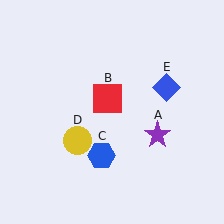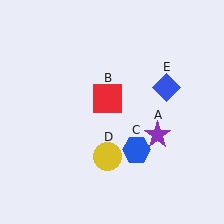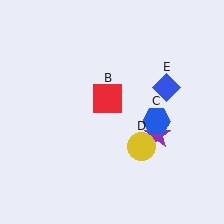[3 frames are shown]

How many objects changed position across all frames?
2 objects changed position: blue hexagon (object C), yellow circle (object D).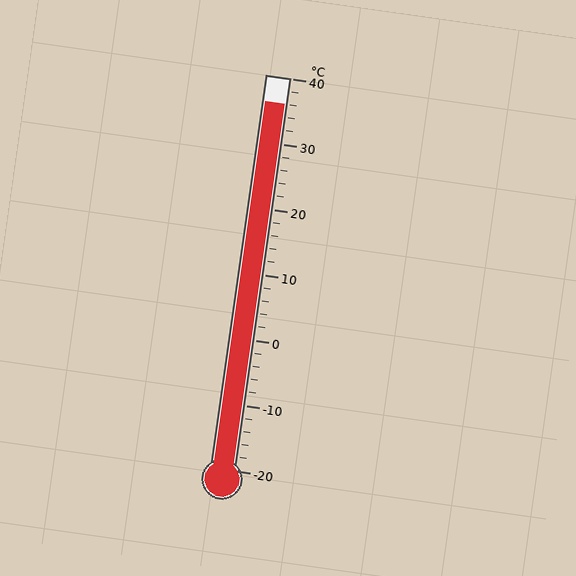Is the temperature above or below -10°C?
The temperature is above -10°C.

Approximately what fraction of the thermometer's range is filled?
The thermometer is filled to approximately 95% of its range.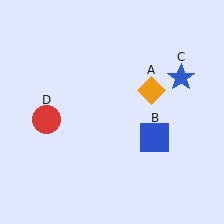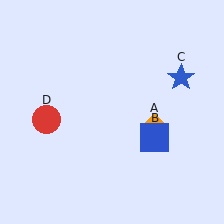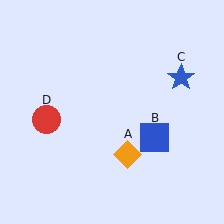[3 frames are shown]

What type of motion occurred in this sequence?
The orange diamond (object A) rotated clockwise around the center of the scene.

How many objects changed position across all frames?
1 object changed position: orange diamond (object A).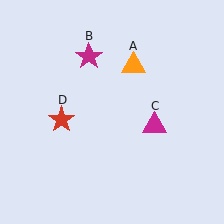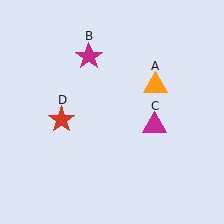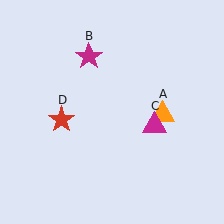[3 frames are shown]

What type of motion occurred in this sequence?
The orange triangle (object A) rotated clockwise around the center of the scene.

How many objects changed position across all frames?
1 object changed position: orange triangle (object A).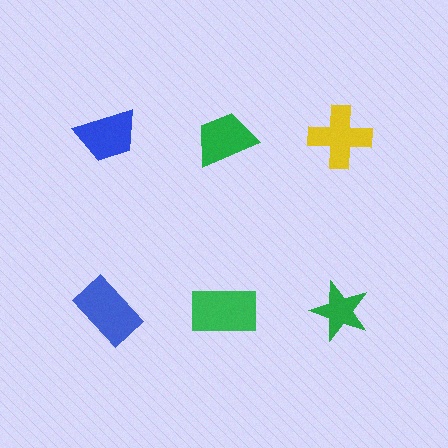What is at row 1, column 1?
A blue trapezoid.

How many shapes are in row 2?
3 shapes.